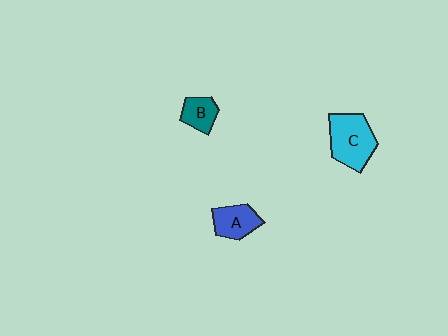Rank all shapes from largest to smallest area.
From largest to smallest: C (cyan), A (blue), B (teal).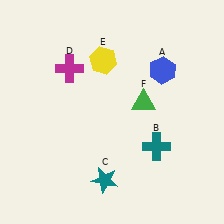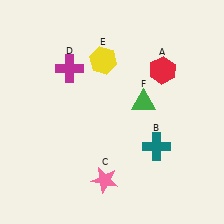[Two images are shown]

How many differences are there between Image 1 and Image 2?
There are 2 differences between the two images.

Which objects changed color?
A changed from blue to red. C changed from teal to pink.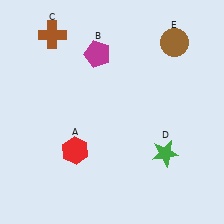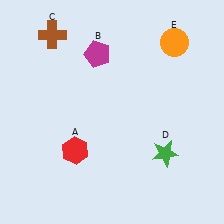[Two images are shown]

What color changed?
The circle (E) changed from brown in Image 1 to orange in Image 2.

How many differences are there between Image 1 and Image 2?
There is 1 difference between the two images.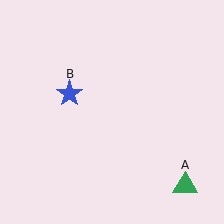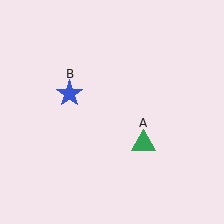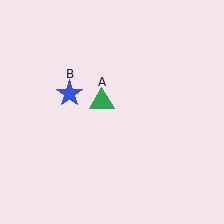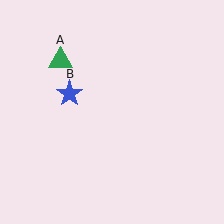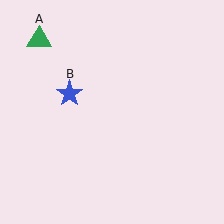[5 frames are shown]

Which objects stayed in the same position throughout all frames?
Blue star (object B) remained stationary.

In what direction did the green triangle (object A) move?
The green triangle (object A) moved up and to the left.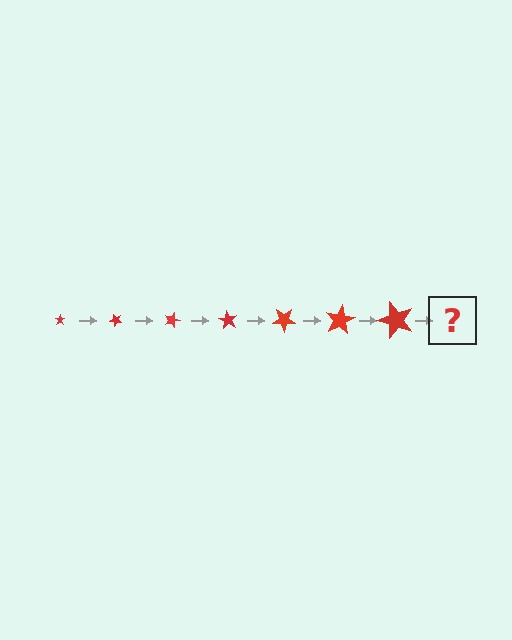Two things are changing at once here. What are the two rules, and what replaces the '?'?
The two rules are that the star grows larger each step and it rotates 45 degrees each step. The '?' should be a star, larger than the previous one and rotated 315 degrees from the start.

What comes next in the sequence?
The next element should be a star, larger than the previous one and rotated 315 degrees from the start.